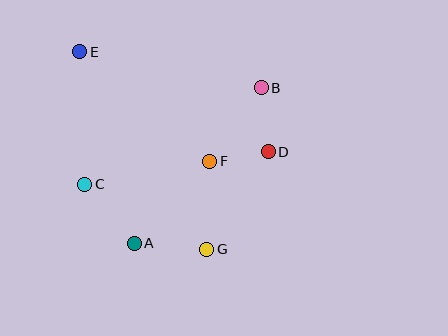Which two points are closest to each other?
Points D and F are closest to each other.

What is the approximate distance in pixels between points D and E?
The distance between D and E is approximately 213 pixels.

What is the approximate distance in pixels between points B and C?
The distance between B and C is approximately 201 pixels.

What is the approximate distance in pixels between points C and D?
The distance between C and D is approximately 186 pixels.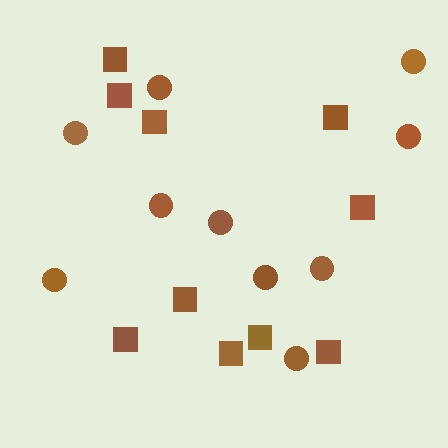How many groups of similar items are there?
There are 2 groups: one group of circles (10) and one group of squares (10).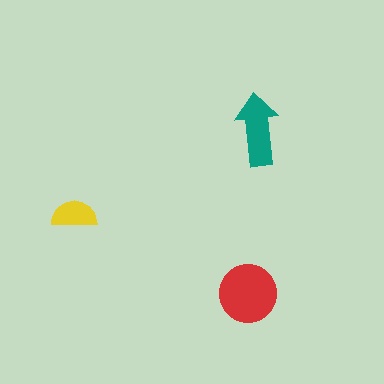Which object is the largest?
The red circle.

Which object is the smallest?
The yellow semicircle.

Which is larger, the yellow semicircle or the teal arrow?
The teal arrow.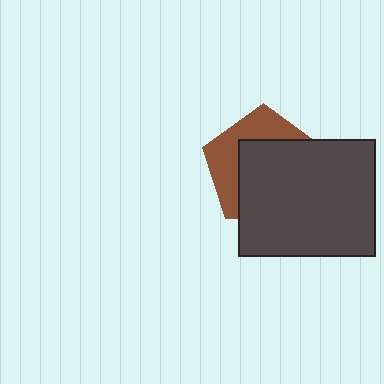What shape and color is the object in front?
The object in front is a dark gray rectangle.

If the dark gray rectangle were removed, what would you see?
You would see the complete brown pentagon.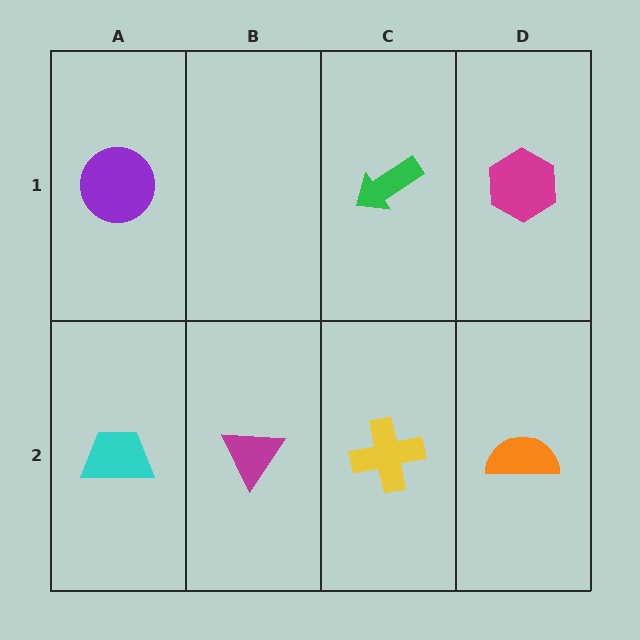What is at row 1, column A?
A purple circle.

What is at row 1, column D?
A magenta hexagon.